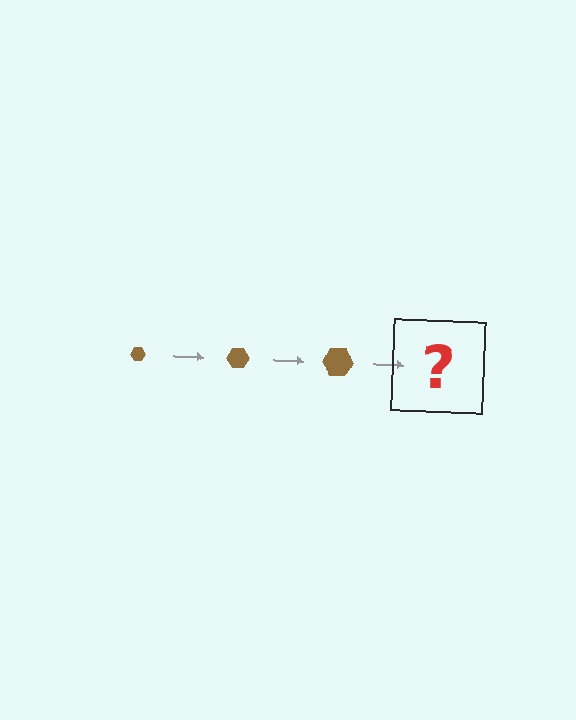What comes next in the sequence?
The next element should be a brown hexagon, larger than the previous one.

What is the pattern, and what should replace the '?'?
The pattern is that the hexagon gets progressively larger each step. The '?' should be a brown hexagon, larger than the previous one.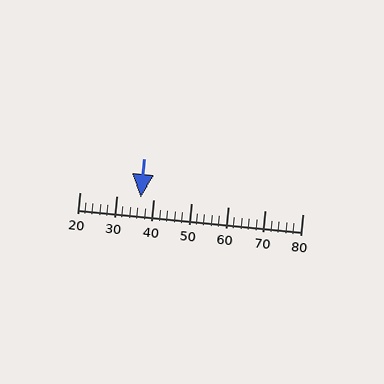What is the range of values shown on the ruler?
The ruler shows values from 20 to 80.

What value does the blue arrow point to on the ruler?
The blue arrow points to approximately 36.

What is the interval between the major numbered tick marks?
The major tick marks are spaced 10 units apart.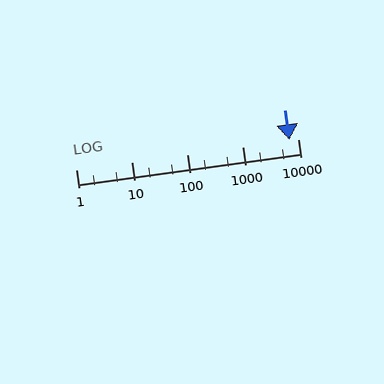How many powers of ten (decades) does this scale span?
The scale spans 4 decades, from 1 to 10000.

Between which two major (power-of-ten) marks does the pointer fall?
The pointer is between 1000 and 10000.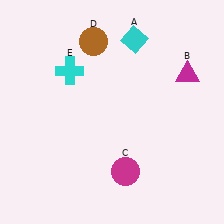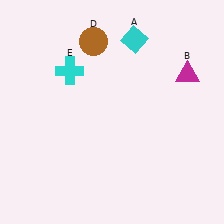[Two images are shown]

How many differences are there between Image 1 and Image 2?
There is 1 difference between the two images.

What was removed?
The magenta circle (C) was removed in Image 2.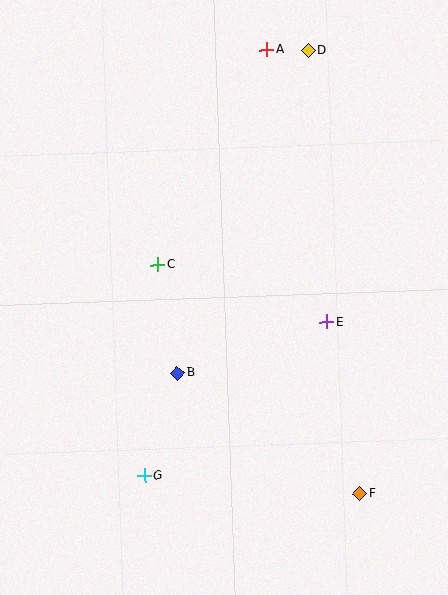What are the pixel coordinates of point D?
Point D is at (308, 50).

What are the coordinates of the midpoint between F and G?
The midpoint between F and G is at (252, 485).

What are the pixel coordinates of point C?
Point C is at (157, 265).